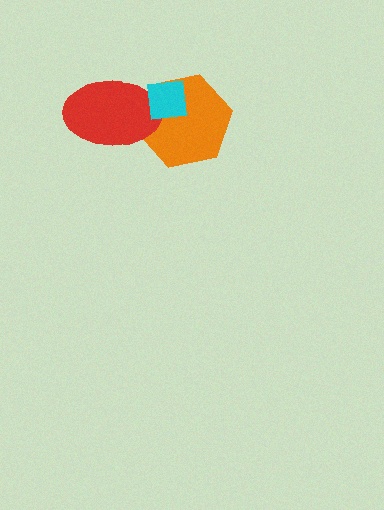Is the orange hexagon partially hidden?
Yes, it is partially covered by another shape.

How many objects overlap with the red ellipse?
2 objects overlap with the red ellipse.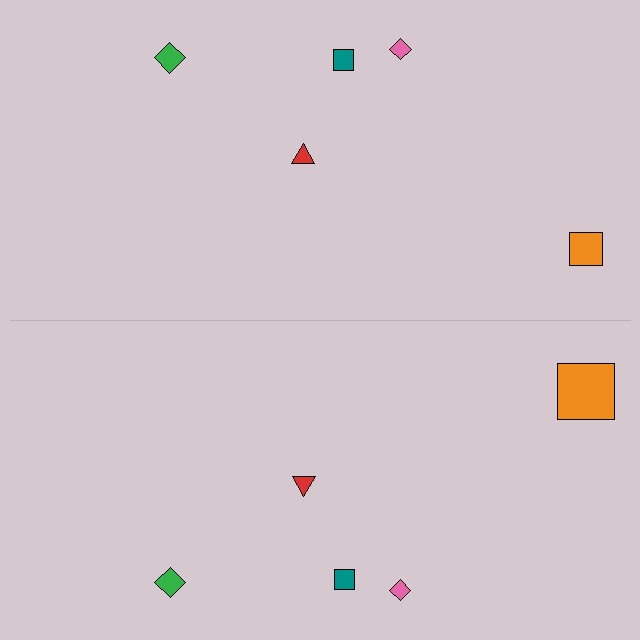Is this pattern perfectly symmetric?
No, the pattern is not perfectly symmetric. The orange square on the bottom side has a different size than its mirror counterpart.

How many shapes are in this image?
There are 10 shapes in this image.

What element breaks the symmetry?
The orange square on the bottom side has a different size than its mirror counterpart.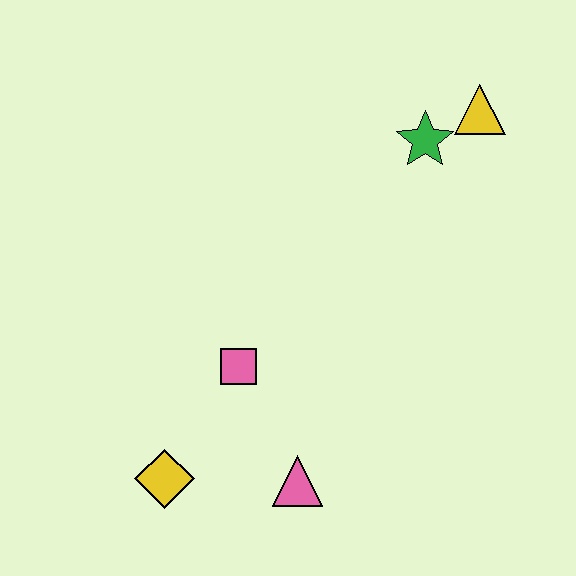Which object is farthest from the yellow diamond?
The yellow triangle is farthest from the yellow diamond.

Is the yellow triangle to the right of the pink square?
Yes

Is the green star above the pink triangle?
Yes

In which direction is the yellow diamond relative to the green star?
The yellow diamond is below the green star.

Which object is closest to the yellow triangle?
The green star is closest to the yellow triangle.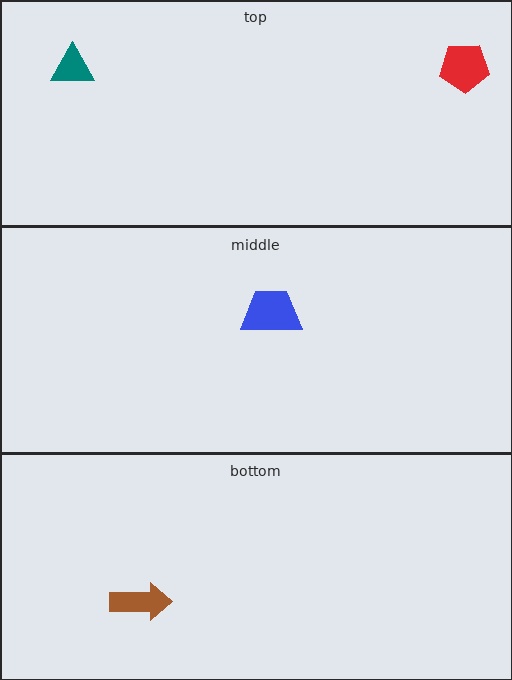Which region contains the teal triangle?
The top region.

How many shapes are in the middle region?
1.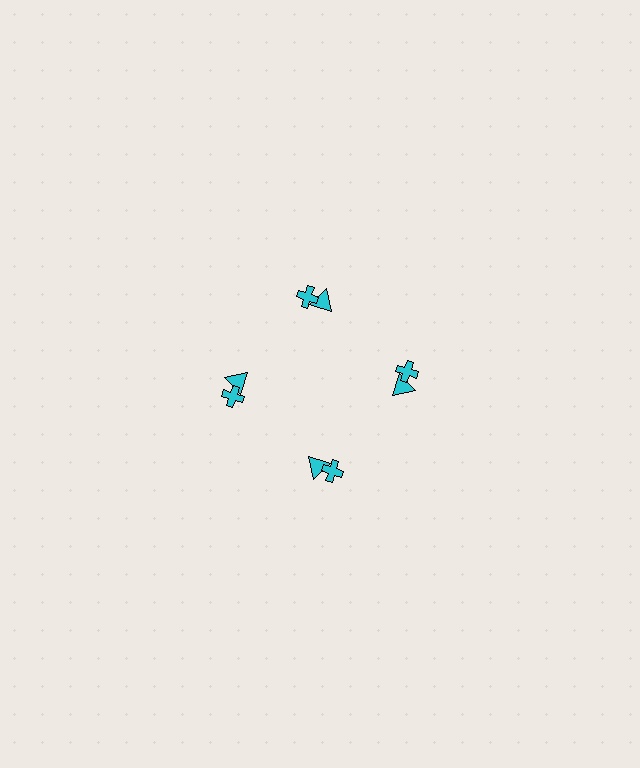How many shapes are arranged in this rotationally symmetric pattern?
There are 8 shapes, arranged in 4 groups of 2.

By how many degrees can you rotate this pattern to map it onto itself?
The pattern maps onto itself every 90 degrees of rotation.